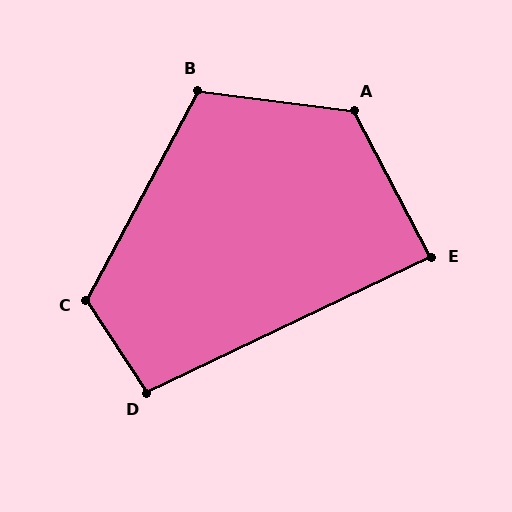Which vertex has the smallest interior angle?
E, at approximately 88 degrees.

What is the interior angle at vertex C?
Approximately 119 degrees (obtuse).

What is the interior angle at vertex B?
Approximately 111 degrees (obtuse).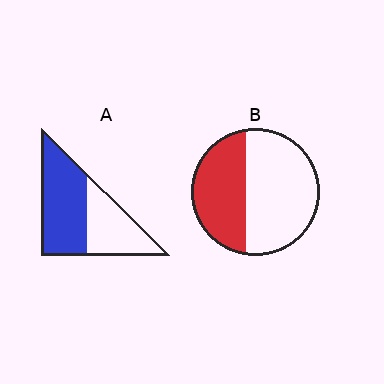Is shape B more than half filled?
No.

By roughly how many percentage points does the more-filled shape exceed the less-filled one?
By roughly 20 percentage points (A over B).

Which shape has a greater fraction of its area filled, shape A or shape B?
Shape A.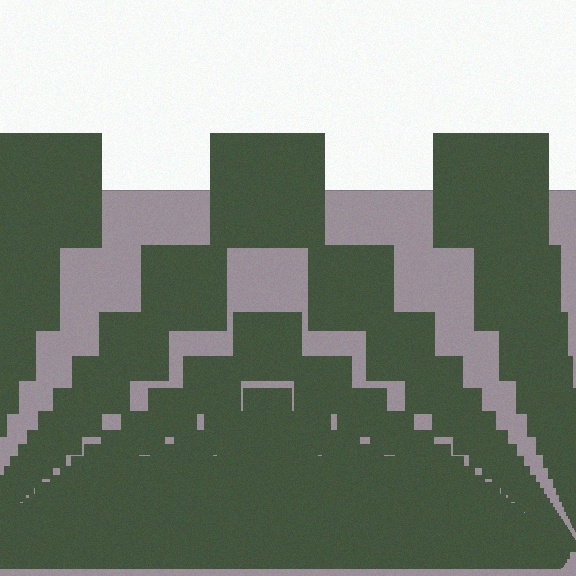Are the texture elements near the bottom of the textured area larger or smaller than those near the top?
Smaller. The gradient is inverted — elements near the bottom are smaller and denser.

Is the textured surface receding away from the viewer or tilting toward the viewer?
The surface appears to tilt toward the viewer. Texture elements get larger and sparser toward the top.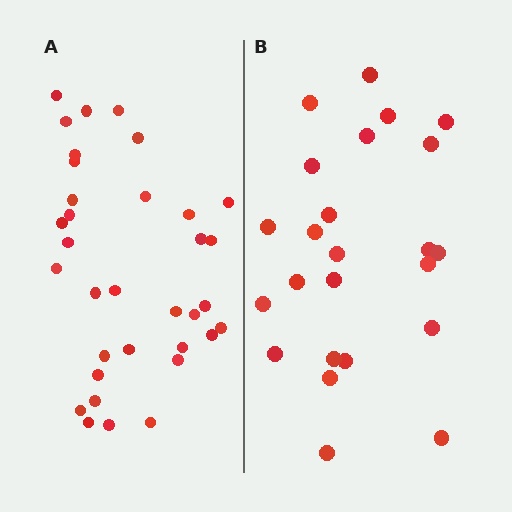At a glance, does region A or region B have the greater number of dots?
Region A (the left region) has more dots.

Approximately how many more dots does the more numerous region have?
Region A has roughly 10 or so more dots than region B.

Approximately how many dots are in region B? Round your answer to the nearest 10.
About 20 dots. (The exact count is 24, which rounds to 20.)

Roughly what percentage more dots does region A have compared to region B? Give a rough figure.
About 40% more.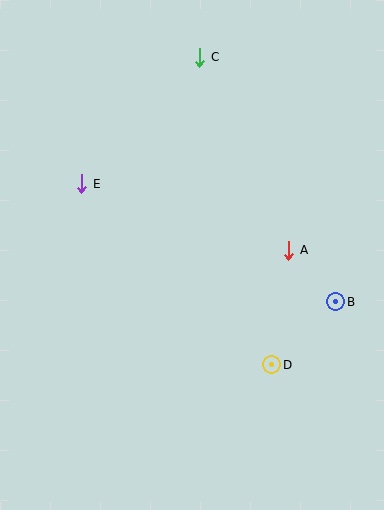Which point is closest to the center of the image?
Point A at (289, 250) is closest to the center.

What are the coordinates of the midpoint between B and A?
The midpoint between B and A is at (312, 276).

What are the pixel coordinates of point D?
Point D is at (272, 365).